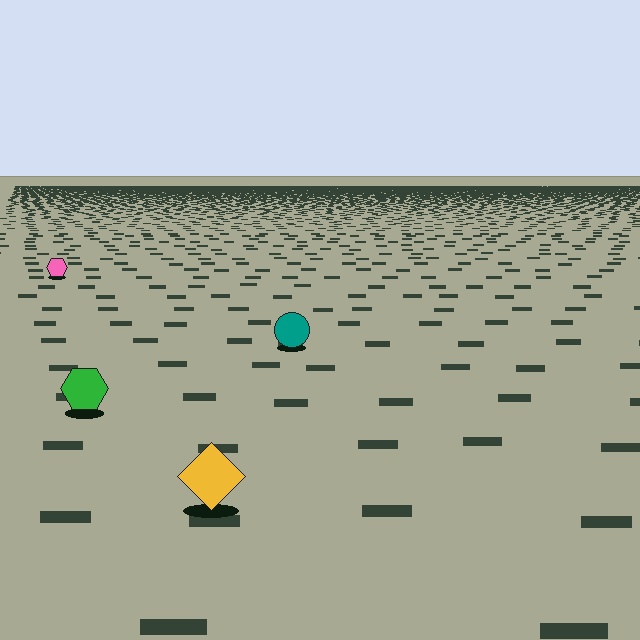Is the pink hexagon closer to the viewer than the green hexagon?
No. The green hexagon is closer — you can tell from the texture gradient: the ground texture is coarser near it.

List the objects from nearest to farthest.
From nearest to farthest: the yellow diamond, the green hexagon, the teal circle, the pink hexagon.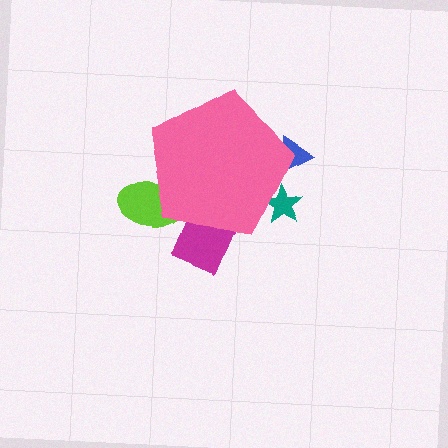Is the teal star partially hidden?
Yes, the teal star is partially hidden behind the pink pentagon.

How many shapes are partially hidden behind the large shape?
4 shapes are partially hidden.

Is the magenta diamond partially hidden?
Yes, the magenta diamond is partially hidden behind the pink pentagon.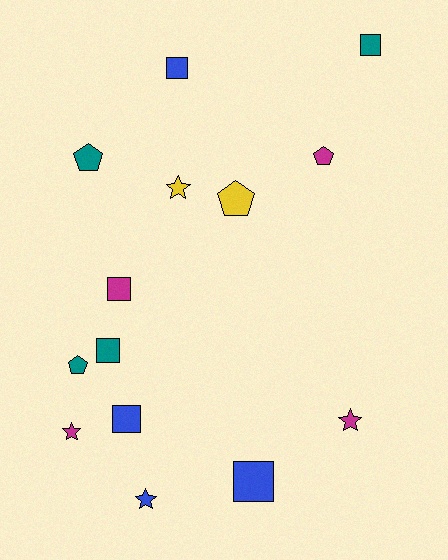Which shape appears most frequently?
Square, with 6 objects.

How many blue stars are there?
There is 1 blue star.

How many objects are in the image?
There are 14 objects.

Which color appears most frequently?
Blue, with 4 objects.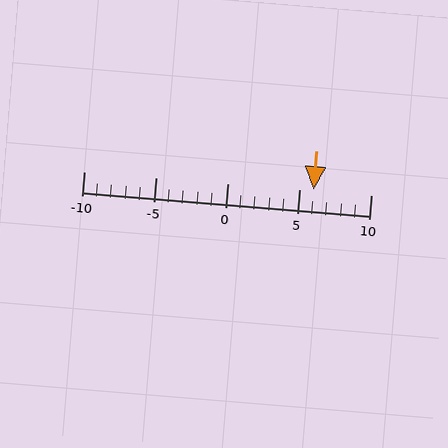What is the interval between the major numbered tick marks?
The major tick marks are spaced 5 units apart.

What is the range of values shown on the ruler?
The ruler shows values from -10 to 10.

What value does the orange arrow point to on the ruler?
The orange arrow points to approximately 6.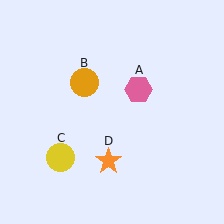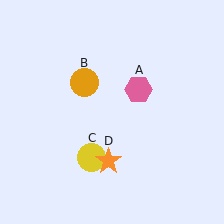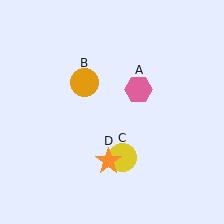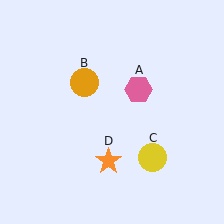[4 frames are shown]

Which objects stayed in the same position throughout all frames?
Pink hexagon (object A) and orange circle (object B) and orange star (object D) remained stationary.